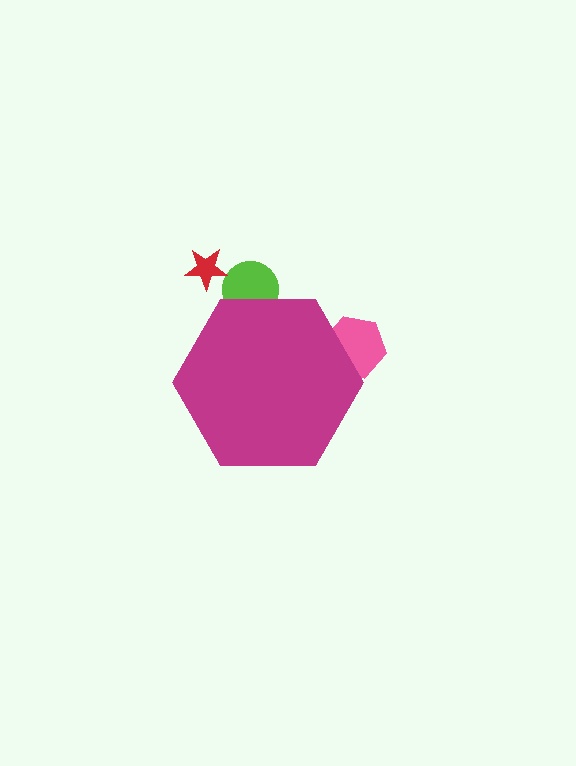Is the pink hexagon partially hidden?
Yes, the pink hexagon is partially hidden behind the magenta hexagon.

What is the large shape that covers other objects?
A magenta hexagon.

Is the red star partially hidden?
No, the red star is fully visible.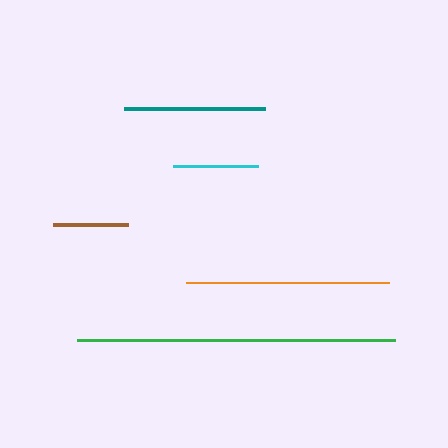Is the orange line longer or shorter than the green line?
The green line is longer than the orange line.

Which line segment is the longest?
The green line is the longest at approximately 318 pixels.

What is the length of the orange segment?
The orange segment is approximately 203 pixels long.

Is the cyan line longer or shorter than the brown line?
The cyan line is longer than the brown line.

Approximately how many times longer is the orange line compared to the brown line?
The orange line is approximately 2.7 times the length of the brown line.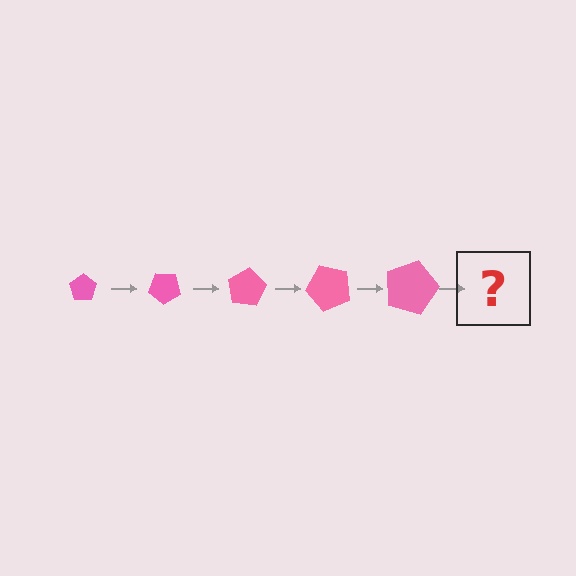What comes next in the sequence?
The next element should be a pentagon, larger than the previous one and rotated 200 degrees from the start.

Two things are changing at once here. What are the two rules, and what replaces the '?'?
The two rules are that the pentagon grows larger each step and it rotates 40 degrees each step. The '?' should be a pentagon, larger than the previous one and rotated 200 degrees from the start.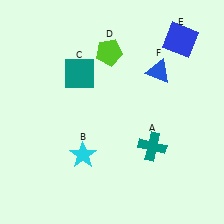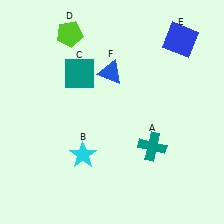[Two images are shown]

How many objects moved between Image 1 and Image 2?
2 objects moved between the two images.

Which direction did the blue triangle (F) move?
The blue triangle (F) moved left.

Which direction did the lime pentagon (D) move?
The lime pentagon (D) moved left.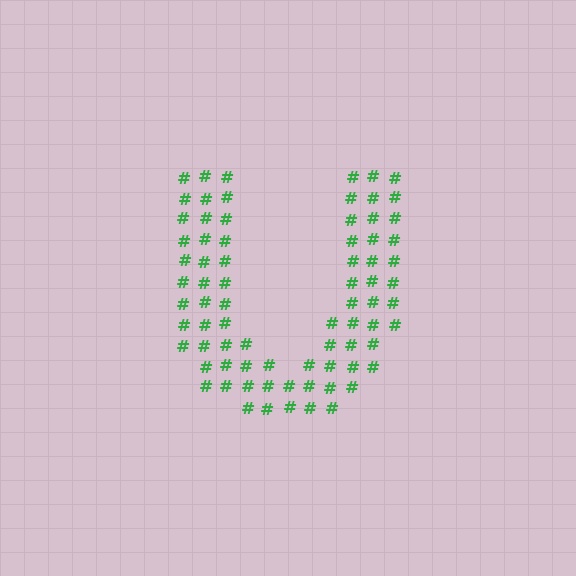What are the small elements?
The small elements are hash symbols.